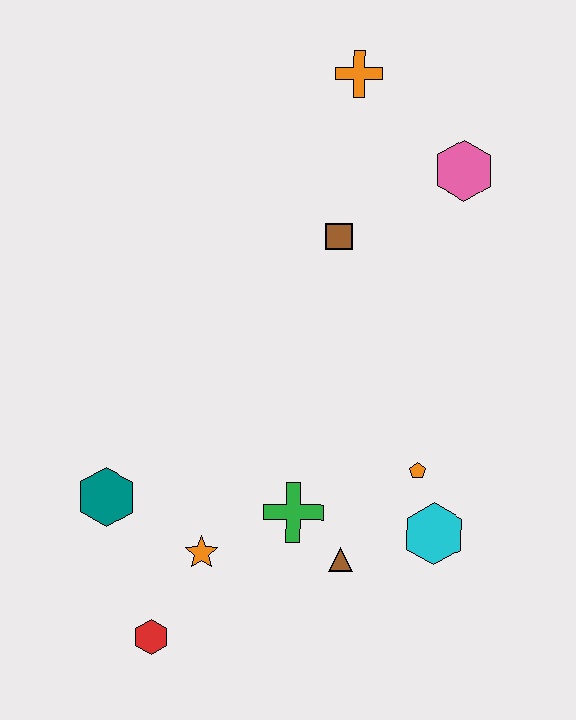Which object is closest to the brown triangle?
The green cross is closest to the brown triangle.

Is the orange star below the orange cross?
Yes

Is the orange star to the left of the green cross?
Yes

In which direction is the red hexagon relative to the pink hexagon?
The red hexagon is below the pink hexagon.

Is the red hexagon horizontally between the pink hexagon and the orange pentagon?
No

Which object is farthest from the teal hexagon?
The orange cross is farthest from the teal hexagon.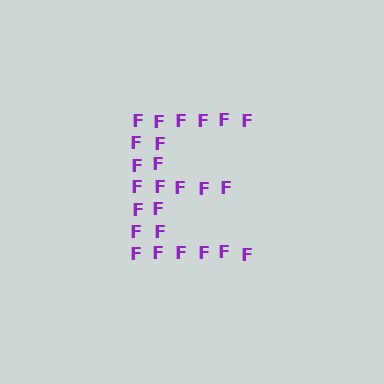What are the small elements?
The small elements are letter F's.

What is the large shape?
The large shape is the letter E.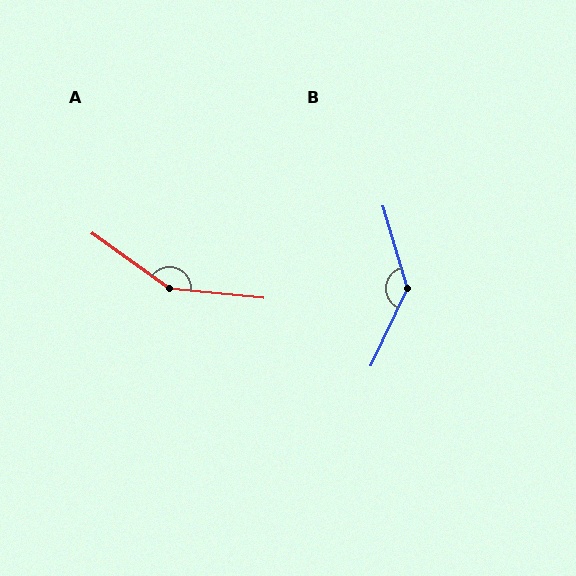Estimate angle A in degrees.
Approximately 150 degrees.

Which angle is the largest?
A, at approximately 150 degrees.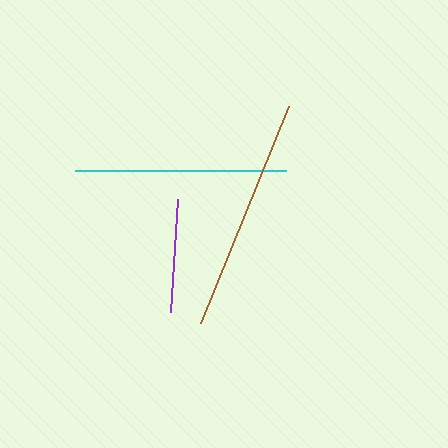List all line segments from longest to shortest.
From longest to shortest: brown, cyan, purple.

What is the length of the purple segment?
The purple segment is approximately 113 pixels long.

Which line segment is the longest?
The brown line is the longest at approximately 235 pixels.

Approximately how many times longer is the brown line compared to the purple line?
The brown line is approximately 2.1 times the length of the purple line.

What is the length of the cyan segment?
The cyan segment is approximately 211 pixels long.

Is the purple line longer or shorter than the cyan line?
The cyan line is longer than the purple line.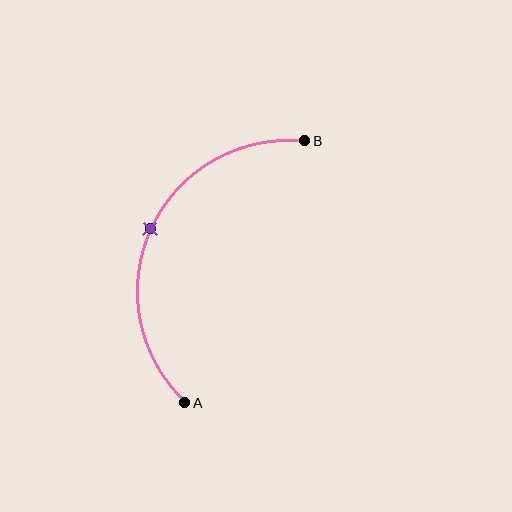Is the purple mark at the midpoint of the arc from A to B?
Yes. The purple mark lies on the arc at equal arc-length from both A and B — it is the arc midpoint.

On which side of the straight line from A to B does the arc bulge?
The arc bulges to the left of the straight line connecting A and B.